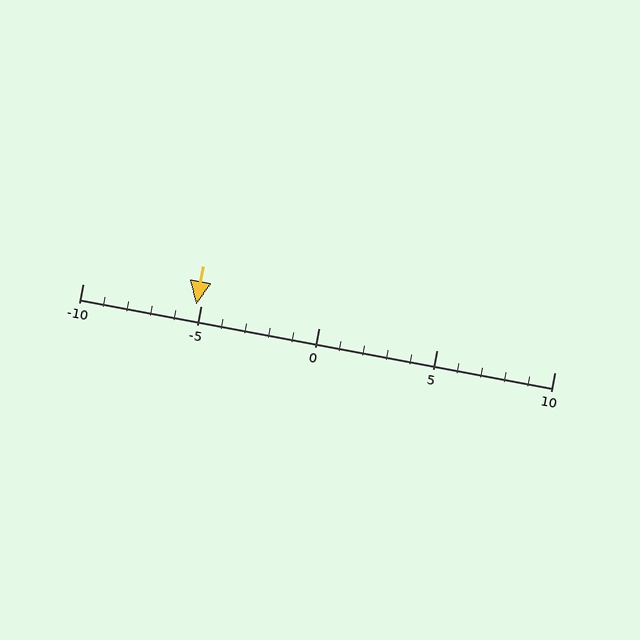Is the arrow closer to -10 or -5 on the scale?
The arrow is closer to -5.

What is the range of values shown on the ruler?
The ruler shows values from -10 to 10.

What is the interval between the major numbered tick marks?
The major tick marks are spaced 5 units apart.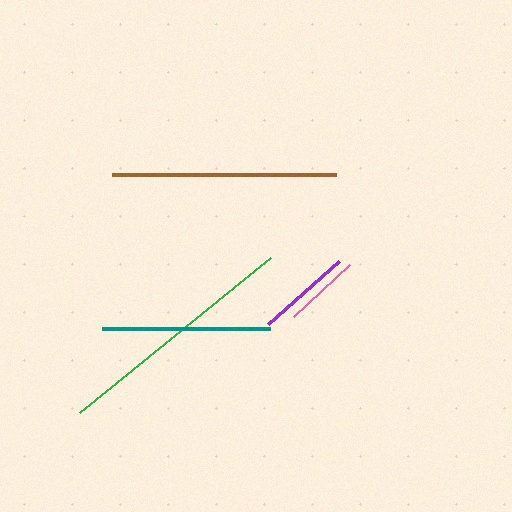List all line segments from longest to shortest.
From longest to shortest: green, brown, teal, purple, pink.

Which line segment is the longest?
The green line is the longest at approximately 246 pixels.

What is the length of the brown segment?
The brown segment is approximately 225 pixels long.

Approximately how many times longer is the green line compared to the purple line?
The green line is approximately 2.6 times the length of the purple line.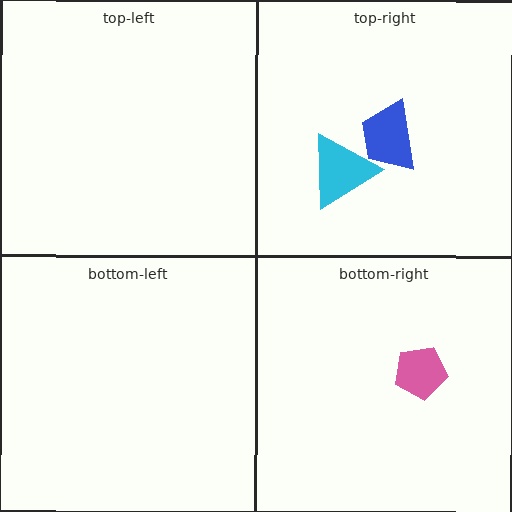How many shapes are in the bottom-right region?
1.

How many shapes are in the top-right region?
2.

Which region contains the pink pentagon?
The bottom-right region.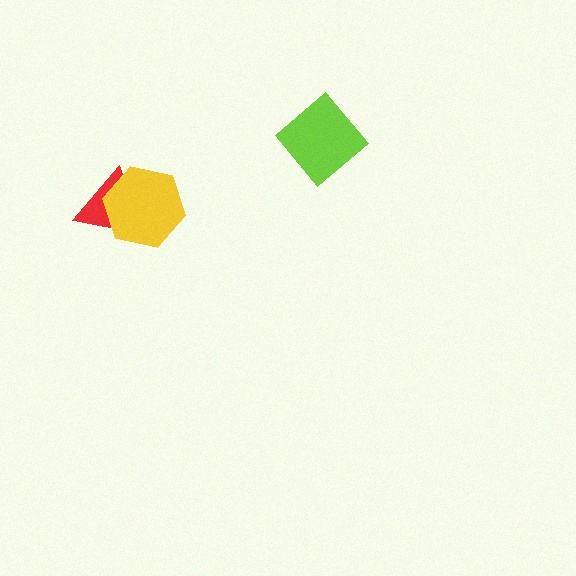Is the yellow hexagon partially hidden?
No, no other shape covers it.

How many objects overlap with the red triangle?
1 object overlaps with the red triangle.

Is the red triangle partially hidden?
Yes, it is partially covered by another shape.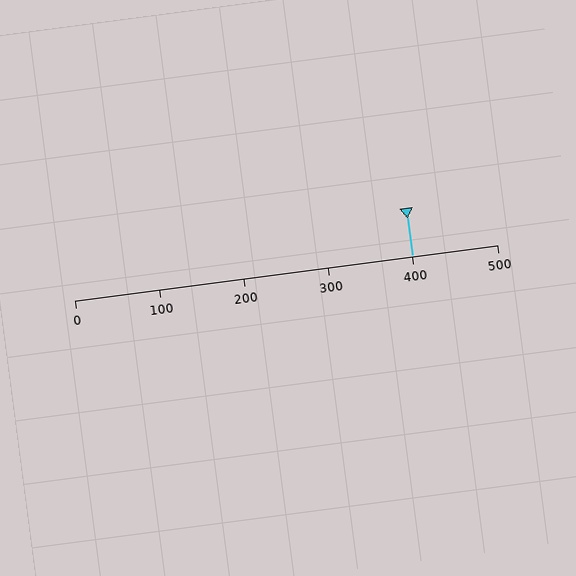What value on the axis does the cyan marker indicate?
The marker indicates approximately 400.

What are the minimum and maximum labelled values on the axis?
The axis runs from 0 to 500.